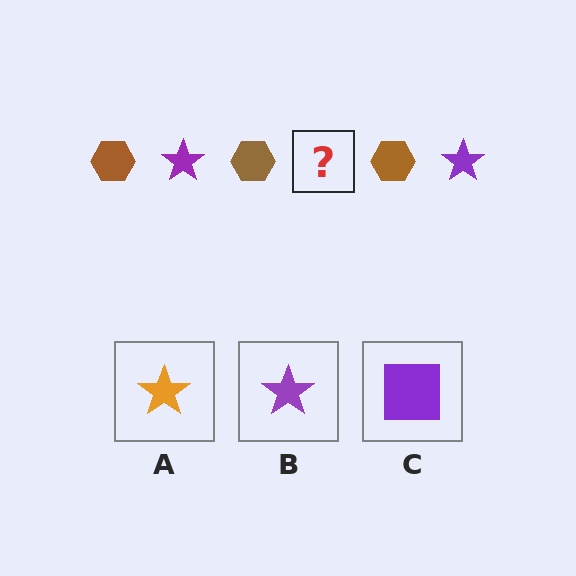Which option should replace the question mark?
Option B.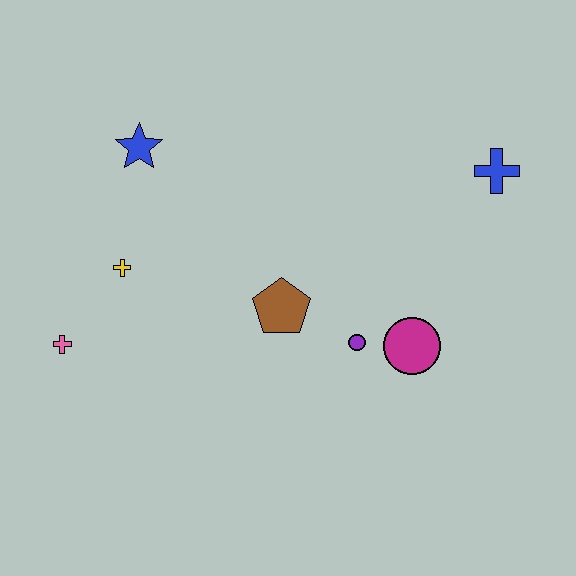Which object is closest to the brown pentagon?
The purple circle is closest to the brown pentagon.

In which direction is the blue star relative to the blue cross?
The blue star is to the left of the blue cross.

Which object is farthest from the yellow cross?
The blue cross is farthest from the yellow cross.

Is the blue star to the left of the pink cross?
No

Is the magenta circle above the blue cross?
No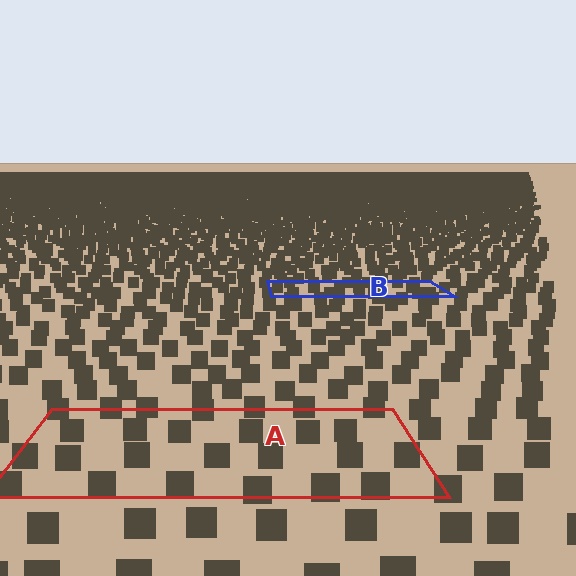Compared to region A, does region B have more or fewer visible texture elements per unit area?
Region B has more texture elements per unit area — they are packed more densely because it is farther away.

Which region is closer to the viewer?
Region A is closer. The texture elements there are larger and more spread out.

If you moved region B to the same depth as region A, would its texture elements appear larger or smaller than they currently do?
They would appear larger. At a closer depth, the same texture elements are projected at a bigger on-screen size.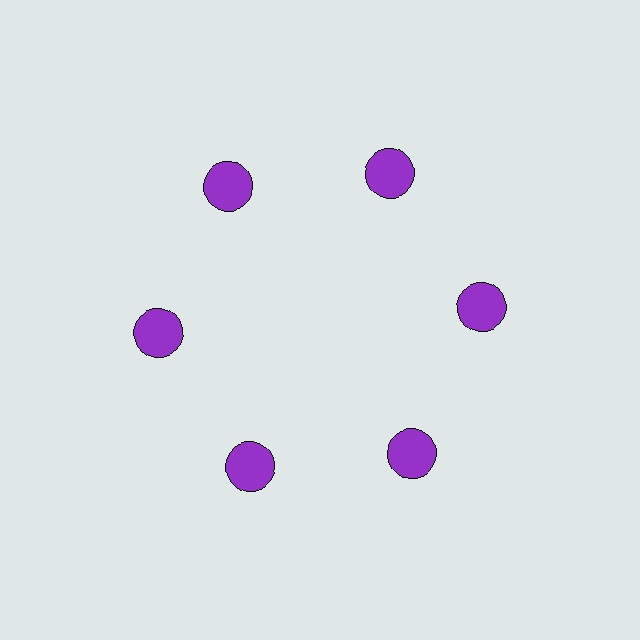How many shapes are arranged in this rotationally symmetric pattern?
There are 6 shapes, arranged in 6 groups of 1.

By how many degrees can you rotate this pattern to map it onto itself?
The pattern maps onto itself every 60 degrees of rotation.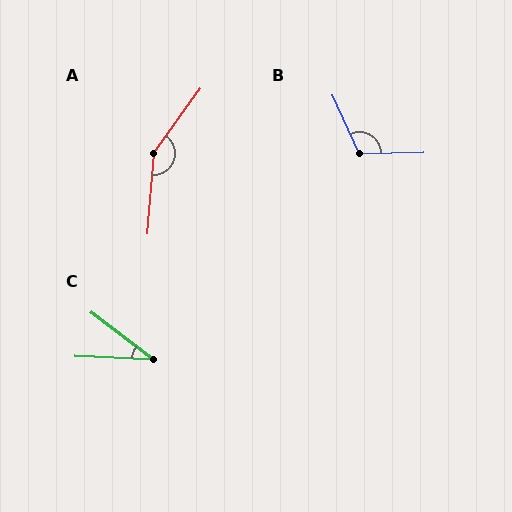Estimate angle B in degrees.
Approximately 113 degrees.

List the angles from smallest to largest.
C (35°), B (113°), A (148°).